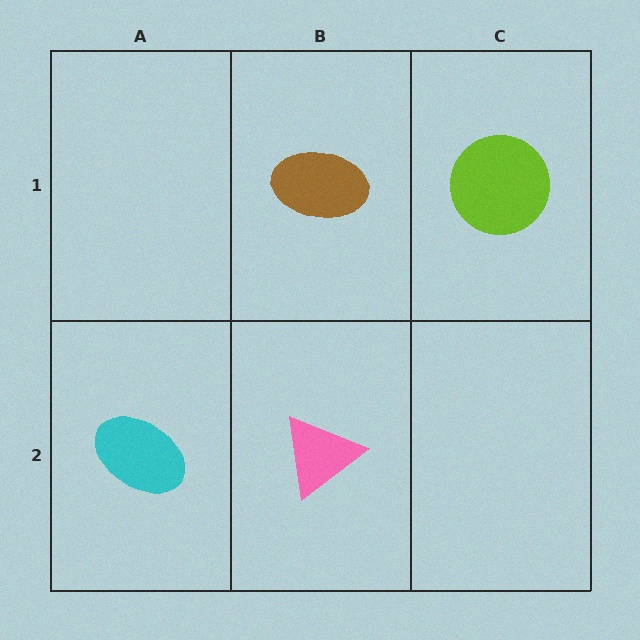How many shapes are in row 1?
2 shapes.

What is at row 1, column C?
A lime circle.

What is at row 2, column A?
A cyan ellipse.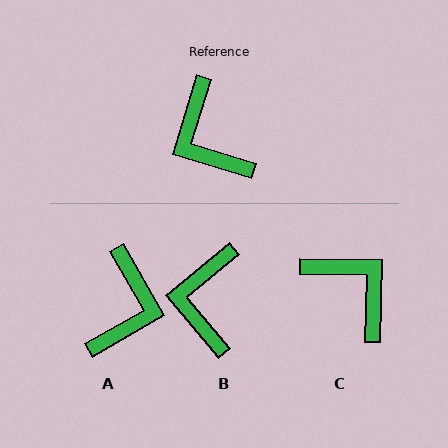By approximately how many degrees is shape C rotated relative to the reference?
Approximately 164 degrees clockwise.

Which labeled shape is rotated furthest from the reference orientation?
C, about 164 degrees away.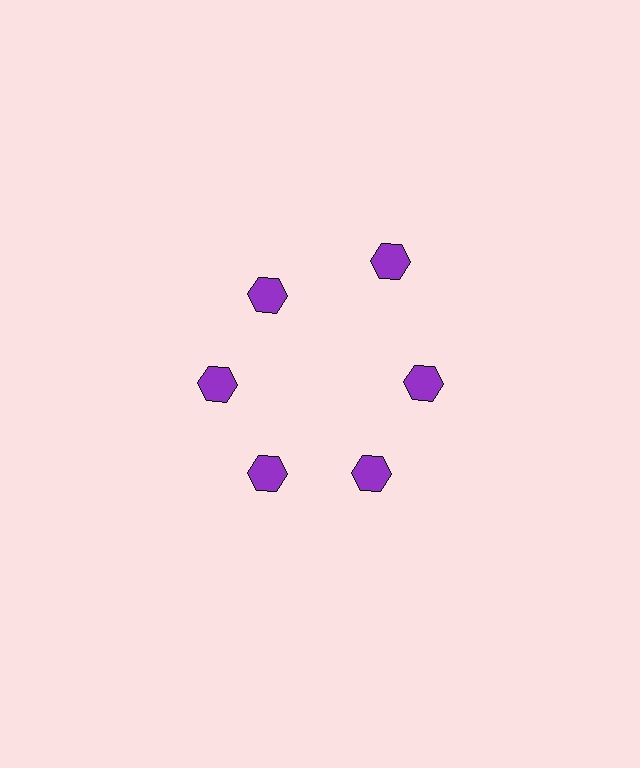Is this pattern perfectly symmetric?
No. The 6 purple hexagons are arranged in a ring, but one element near the 1 o'clock position is pushed outward from the center, breaking the 6-fold rotational symmetry.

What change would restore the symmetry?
The symmetry would be restored by moving it inward, back onto the ring so that all 6 hexagons sit at equal angles and equal distance from the center.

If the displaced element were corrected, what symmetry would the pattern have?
It would have 6-fold rotational symmetry — the pattern would map onto itself every 60 degrees.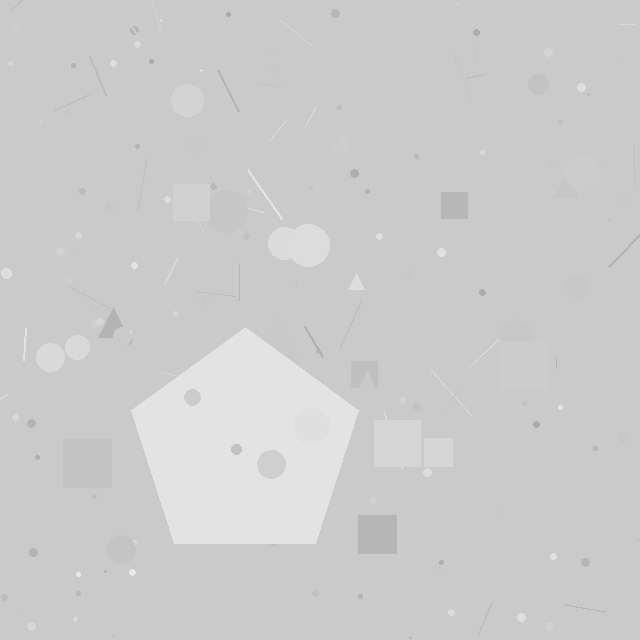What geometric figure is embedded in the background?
A pentagon is embedded in the background.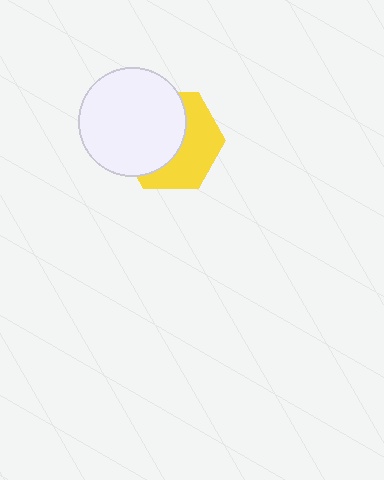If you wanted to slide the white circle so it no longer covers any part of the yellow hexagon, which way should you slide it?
Slide it toward the upper-left — that is the most direct way to separate the two shapes.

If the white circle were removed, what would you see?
You would see the complete yellow hexagon.